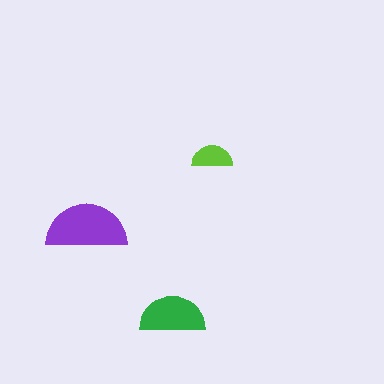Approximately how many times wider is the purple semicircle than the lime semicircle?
About 2 times wider.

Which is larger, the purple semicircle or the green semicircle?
The purple one.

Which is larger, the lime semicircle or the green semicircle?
The green one.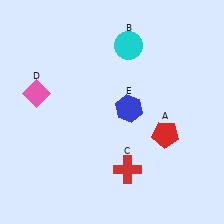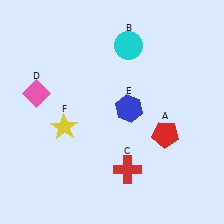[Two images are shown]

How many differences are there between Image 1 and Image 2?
There is 1 difference between the two images.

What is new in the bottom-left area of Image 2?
A yellow star (F) was added in the bottom-left area of Image 2.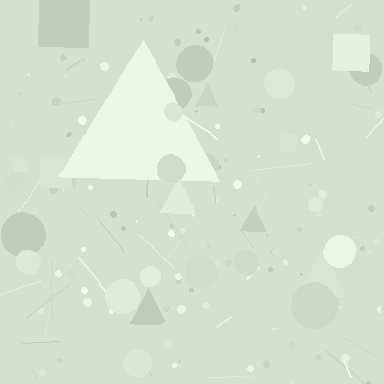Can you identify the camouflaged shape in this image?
The camouflaged shape is a triangle.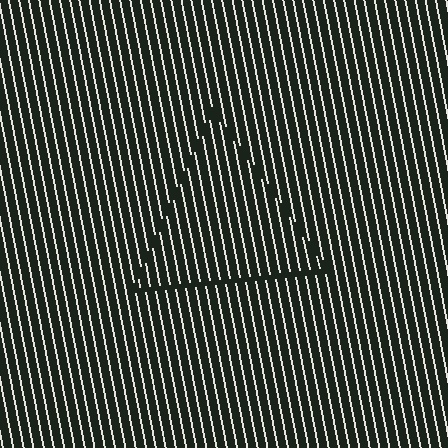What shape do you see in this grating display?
An illusory triangle. The interior of the shape contains the same grating, shifted by half a period — the contour is defined by the phase discontinuity where line-ends from the inner and outer gratings abut.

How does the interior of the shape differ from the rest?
The interior of the shape contains the same grating, shifted by half a period — the contour is defined by the phase discontinuity where line-ends from the inner and outer gratings abut.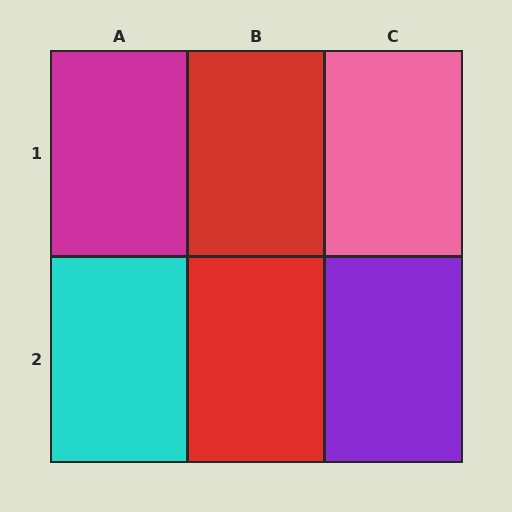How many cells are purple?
1 cell is purple.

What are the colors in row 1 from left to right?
Magenta, red, pink.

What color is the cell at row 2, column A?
Cyan.